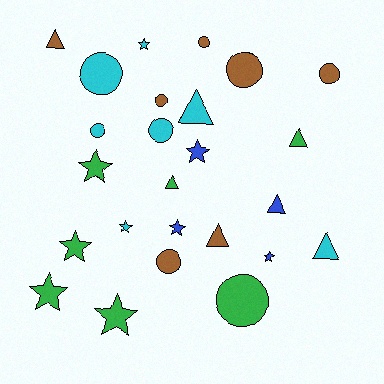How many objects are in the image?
There are 25 objects.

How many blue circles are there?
There are no blue circles.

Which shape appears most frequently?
Star, with 9 objects.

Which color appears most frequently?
Brown, with 7 objects.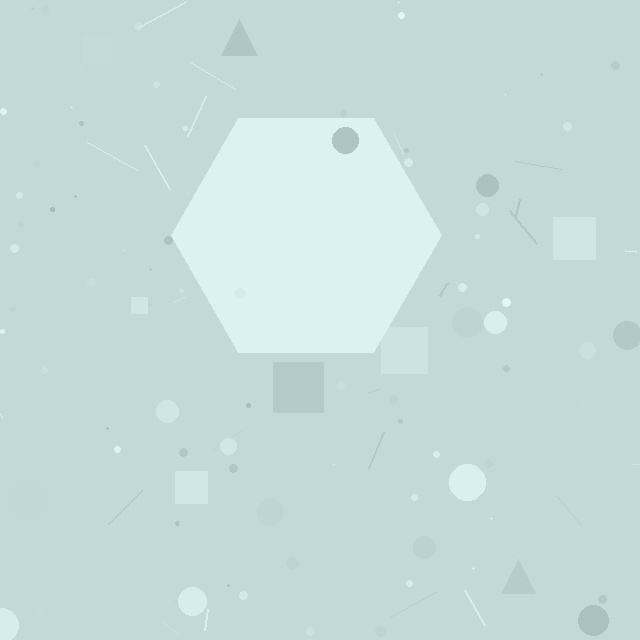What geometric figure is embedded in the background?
A hexagon is embedded in the background.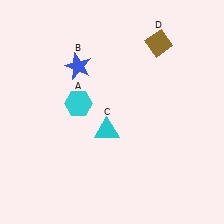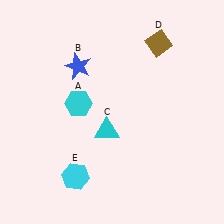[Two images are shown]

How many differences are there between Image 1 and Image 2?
There is 1 difference between the two images.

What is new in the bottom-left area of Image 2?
A cyan hexagon (E) was added in the bottom-left area of Image 2.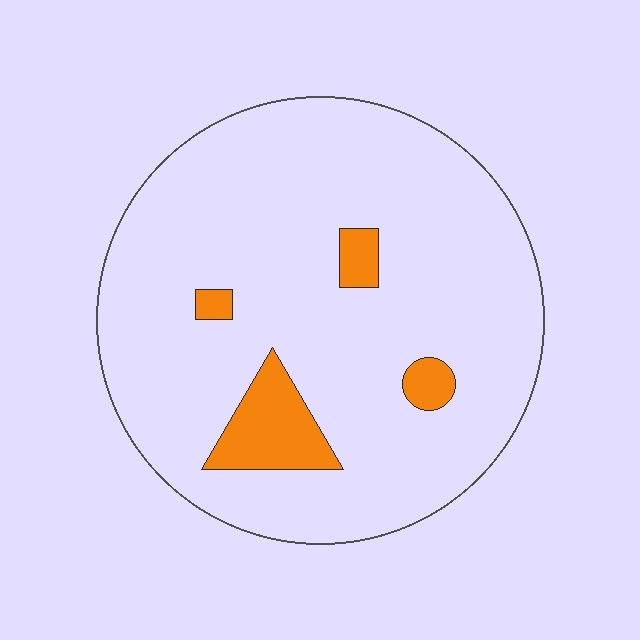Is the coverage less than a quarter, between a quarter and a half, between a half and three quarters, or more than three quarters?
Less than a quarter.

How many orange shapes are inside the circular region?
4.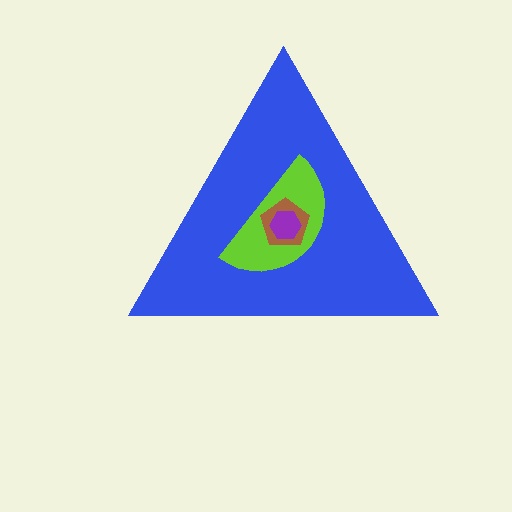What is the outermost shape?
The blue triangle.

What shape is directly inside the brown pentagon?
The purple hexagon.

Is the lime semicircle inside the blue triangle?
Yes.